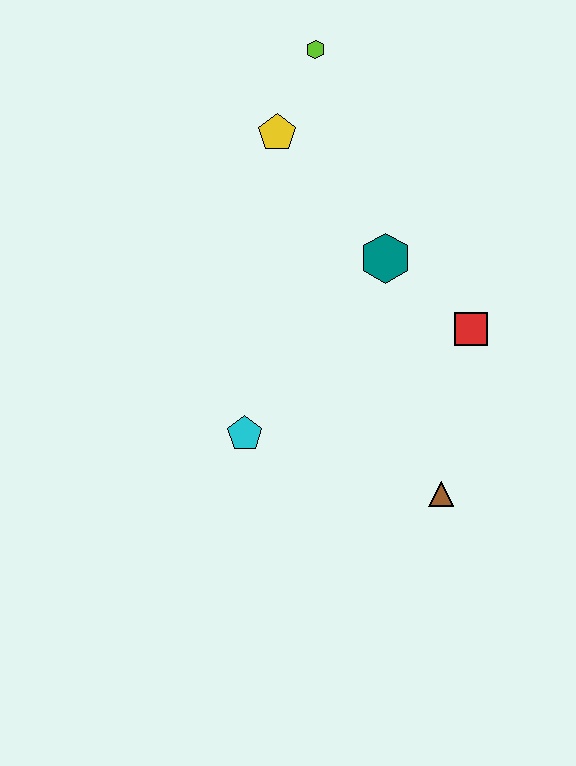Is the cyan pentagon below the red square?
Yes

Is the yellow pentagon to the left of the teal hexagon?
Yes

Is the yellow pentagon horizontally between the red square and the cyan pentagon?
Yes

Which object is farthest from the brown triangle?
The lime hexagon is farthest from the brown triangle.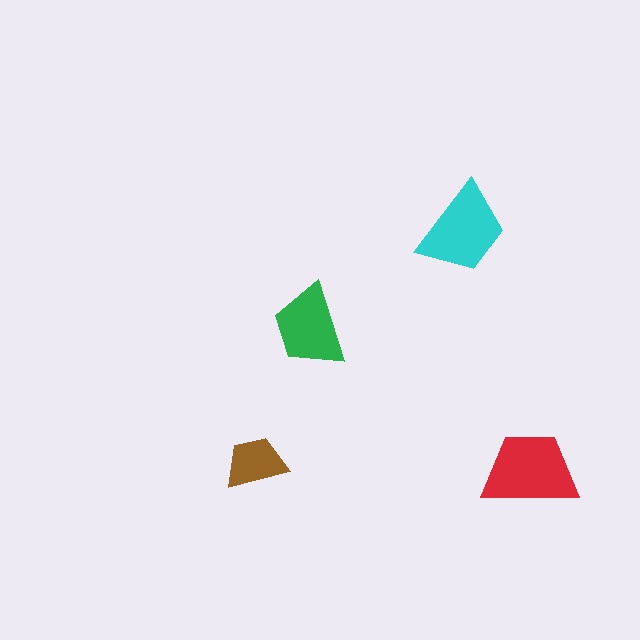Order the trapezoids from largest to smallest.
the red one, the cyan one, the green one, the brown one.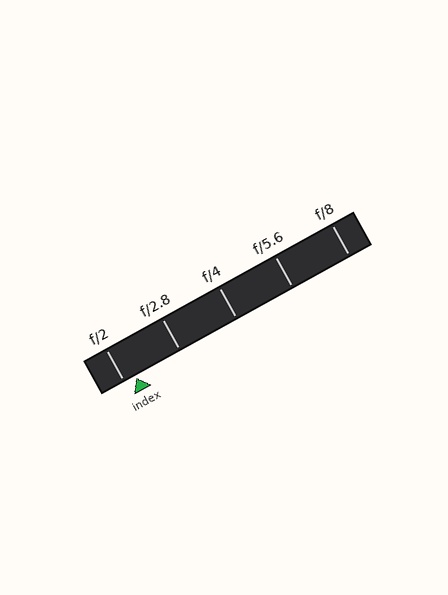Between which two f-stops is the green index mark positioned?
The index mark is between f/2 and f/2.8.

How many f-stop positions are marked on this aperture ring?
There are 5 f-stop positions marked.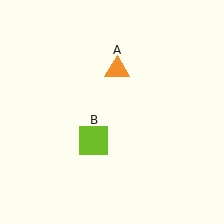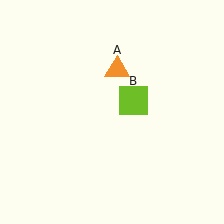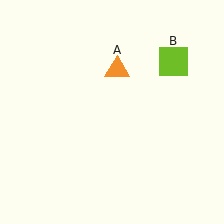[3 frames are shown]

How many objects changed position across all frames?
1 object changed position: lime square (object B).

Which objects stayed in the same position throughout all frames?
Orange triangle (object A) remained stationary.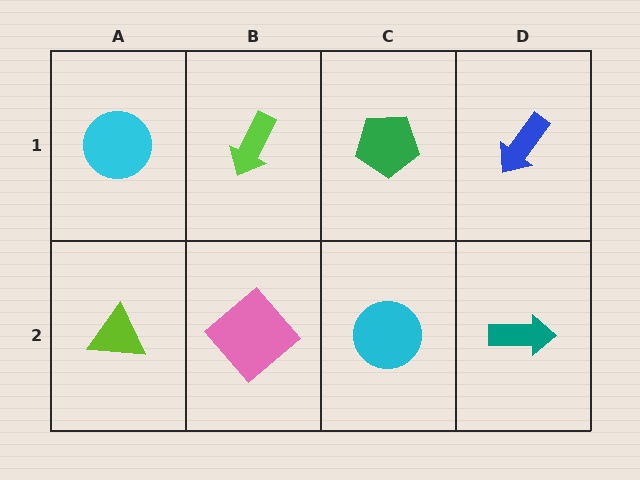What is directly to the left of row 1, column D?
A green pentagon.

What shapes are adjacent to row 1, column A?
A lime triangle (row 2, column A), a lime arrow (row 1, column B).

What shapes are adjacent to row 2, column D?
A blue arrow (row 1, column D), a cyan circle (row 2, column C).